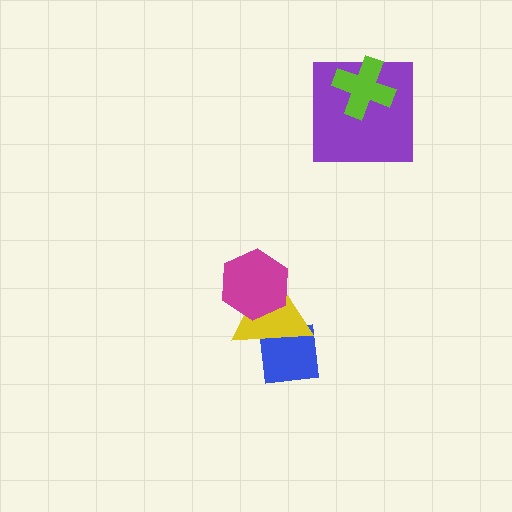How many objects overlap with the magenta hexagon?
1 object overlaps with the magenta hexagon.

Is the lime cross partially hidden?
No, no other shape covers it.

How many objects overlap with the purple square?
1 object overlaps with the purple square.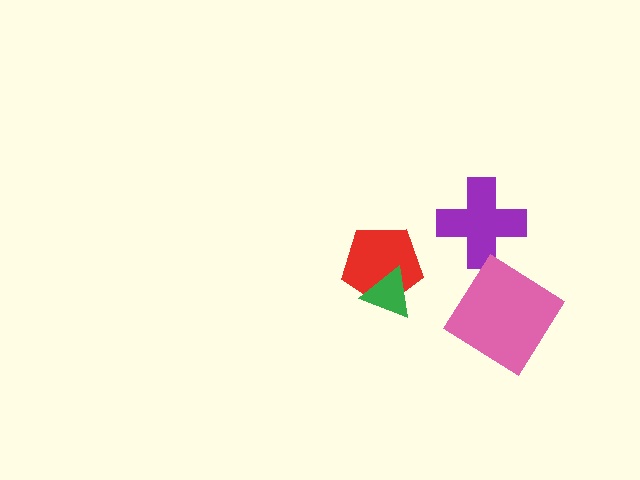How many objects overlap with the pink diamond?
0 objects overlap with the pink diamond.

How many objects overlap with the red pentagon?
1 object overlaps with the red pentagon.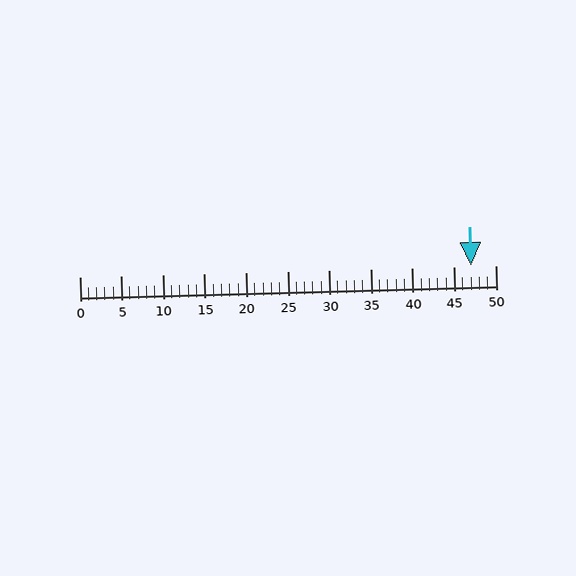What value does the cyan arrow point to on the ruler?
The cyan arrow points to approximately 47.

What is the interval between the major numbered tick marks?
The major tick marks are spaced 5 units apart.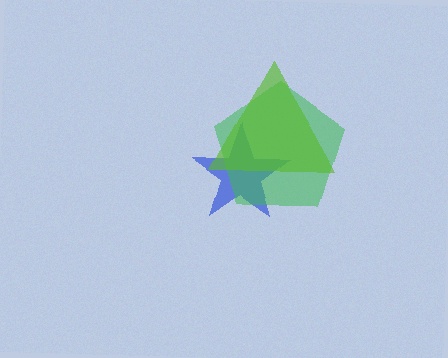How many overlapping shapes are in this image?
There are 3 overlapping shapes in the image.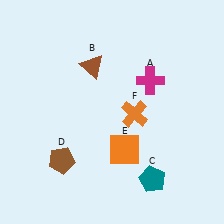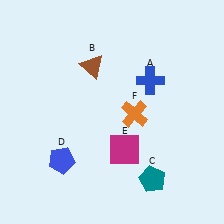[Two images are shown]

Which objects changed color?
A changed from magenta to blue. D changed from brown to blue. E changed from orange to magenta.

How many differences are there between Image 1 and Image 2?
There are 3 differences between the two images.